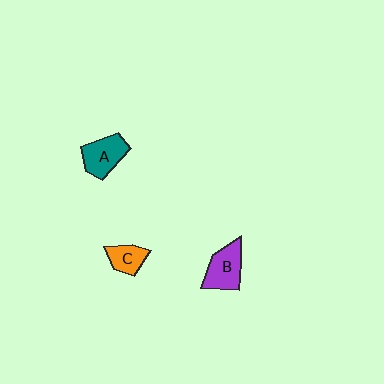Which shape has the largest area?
Shape B (purple).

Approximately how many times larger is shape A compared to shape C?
Approximately 1.5 times.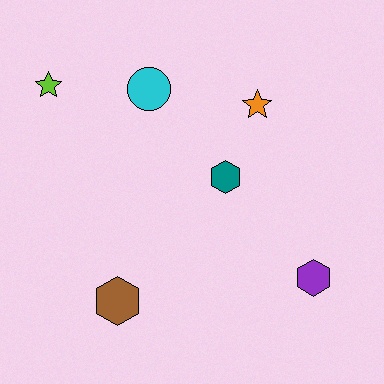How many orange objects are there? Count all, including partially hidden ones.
There is 1 orange object.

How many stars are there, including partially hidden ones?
There are 2 stars.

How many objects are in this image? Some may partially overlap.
There are 6 objects.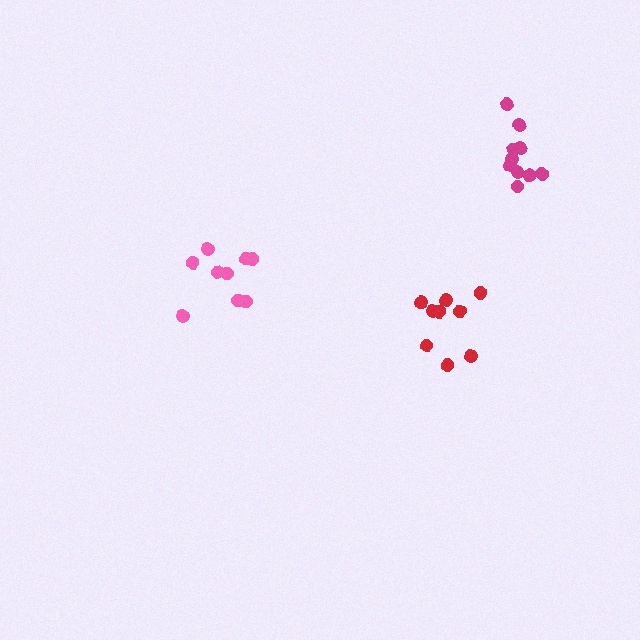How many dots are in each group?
Group 1: 9 dots, Group 2: 9 dots, Group 3: 10 dots (28 total).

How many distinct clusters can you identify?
There are 3 distinct clusters.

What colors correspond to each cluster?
The clusters are colored: pink, red, magenta.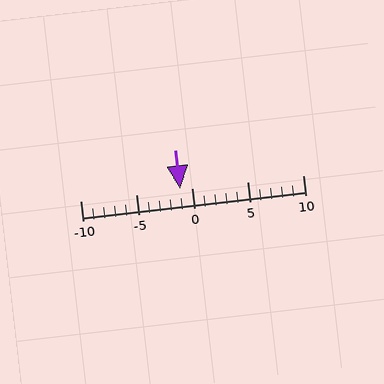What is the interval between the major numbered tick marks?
The major tick marks are spaced 5 units apart.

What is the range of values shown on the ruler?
The ruler shows values from -10 to 10.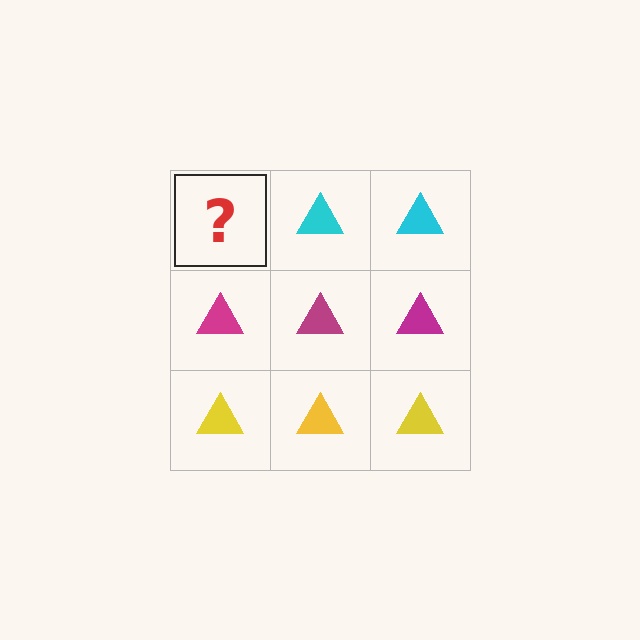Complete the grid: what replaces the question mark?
The question mark should be replaced with a cyan triangle.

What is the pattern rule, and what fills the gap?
The rule is that each row has a consistent color. The gap should be filled with a cyan triangle.